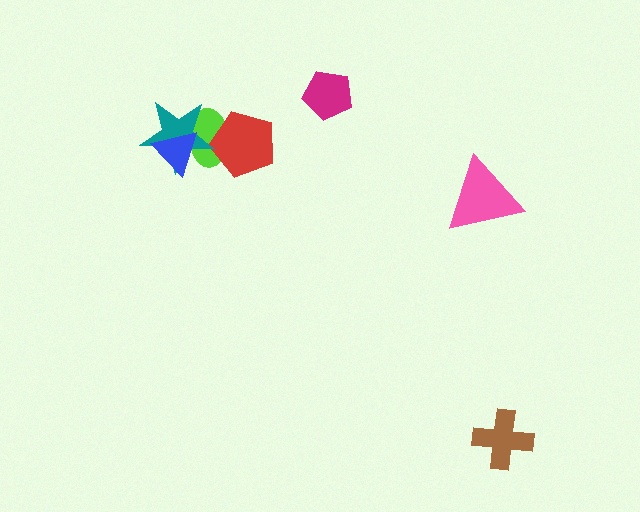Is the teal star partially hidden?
Yes, it is partially covered by another shape.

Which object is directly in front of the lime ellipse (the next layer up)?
The red pentagon is directly in front of the lime ellipse.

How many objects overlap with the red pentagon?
1 object overlaps with the red pentagon.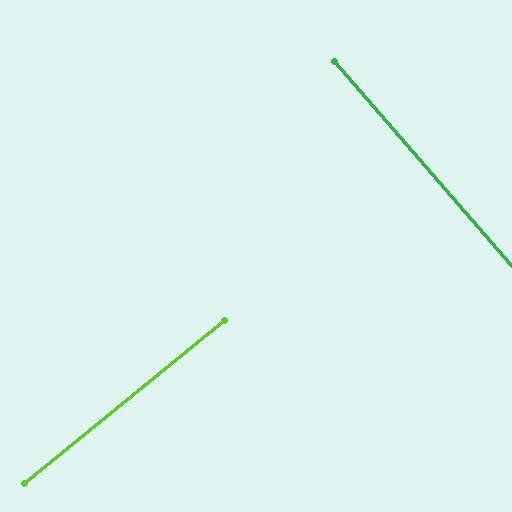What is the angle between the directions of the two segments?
Approximately 88 degrees.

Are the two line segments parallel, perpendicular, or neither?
Perpendicular — they meet at approximately 88°.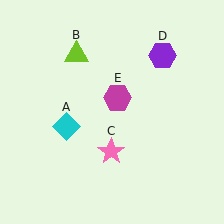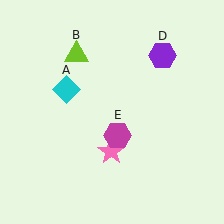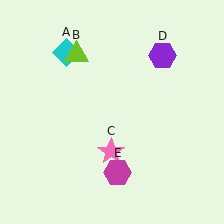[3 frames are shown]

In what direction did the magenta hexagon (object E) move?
The magenta hexagon (object E) moved down.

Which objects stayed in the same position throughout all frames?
Lime triangle (object B) and pink star (object C) and purple hexagon (object D) remained stationary.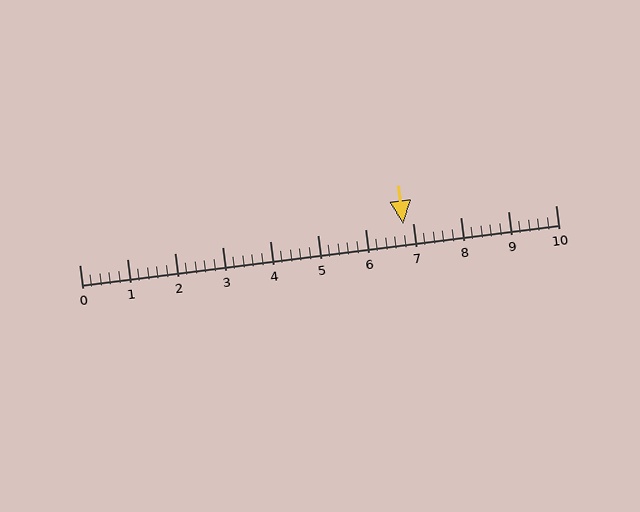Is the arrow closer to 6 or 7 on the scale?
The arrow is closer to 7.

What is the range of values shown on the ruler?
The ruler shows values from 0 to 10.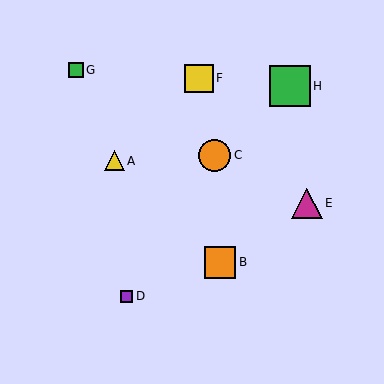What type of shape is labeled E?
Shape E is a magenta triangle.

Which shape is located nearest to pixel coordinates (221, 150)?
The orange circle (labeled C) at (215, 155) is nearest to that location.